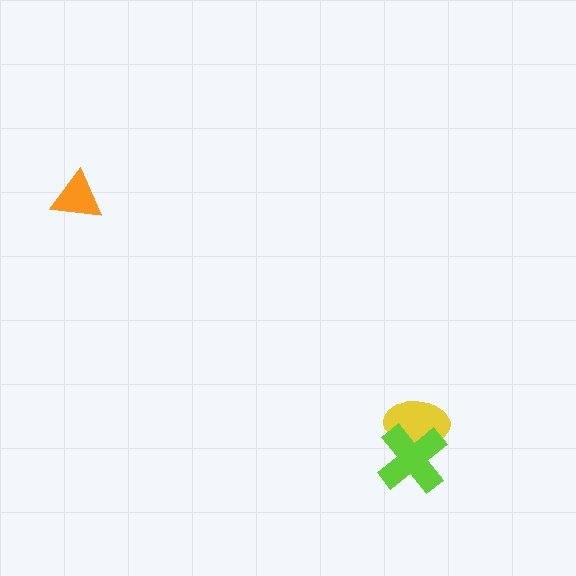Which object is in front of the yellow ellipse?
The lime cross is in front of the yellow ellipse.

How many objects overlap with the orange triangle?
0 objects overlap with the orange triangle.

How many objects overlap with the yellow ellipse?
1 object overlaps with the yellow ellipse.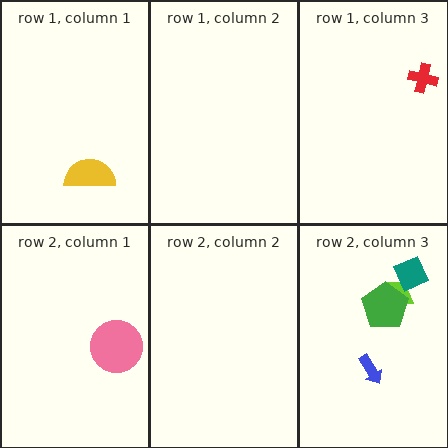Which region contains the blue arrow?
The row 2, column 3 region.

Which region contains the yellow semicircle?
The row 1, column 1 region.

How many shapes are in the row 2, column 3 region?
4.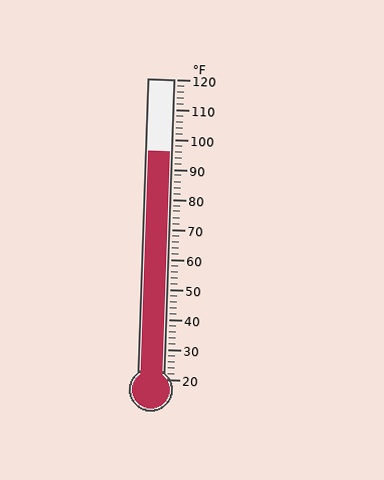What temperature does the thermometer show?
The thermometer shows approximately 96°F.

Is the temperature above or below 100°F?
The temperature is below 100°F.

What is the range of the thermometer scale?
The thermometer scale ranges from 20°F to 120°F.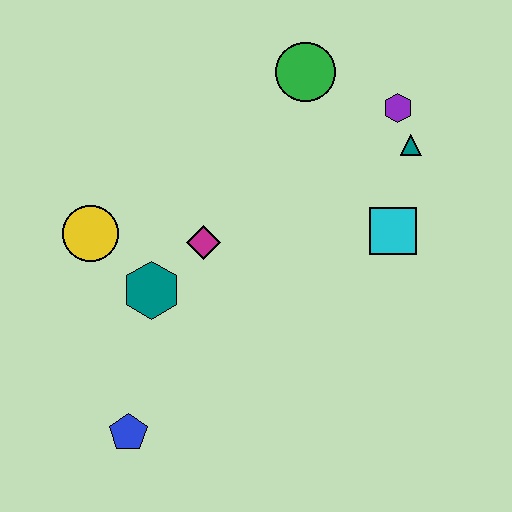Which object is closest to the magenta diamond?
The teal hexagon is closest to the magenta diamond.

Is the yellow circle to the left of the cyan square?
Yes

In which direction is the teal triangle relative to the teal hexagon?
The teal triangle is to the right of the teal hexagon.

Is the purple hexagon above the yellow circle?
Yes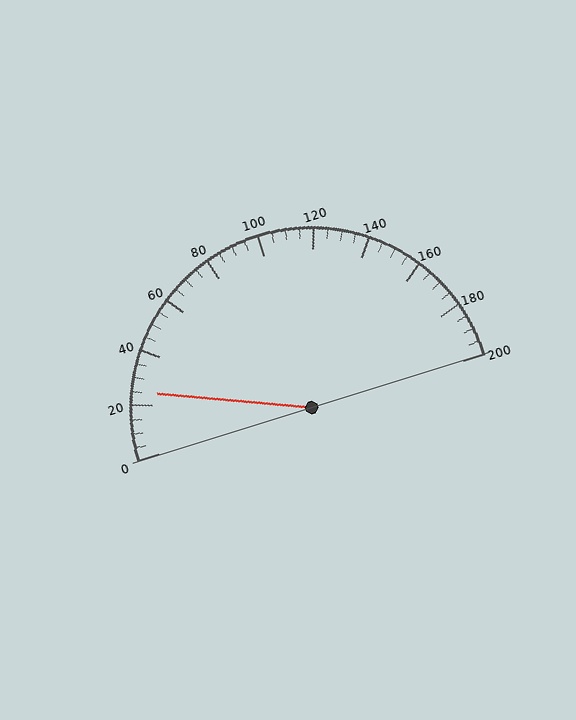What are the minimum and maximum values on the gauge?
The gauge ranges from 0 to 200.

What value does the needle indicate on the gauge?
The needle indicates approximately 25.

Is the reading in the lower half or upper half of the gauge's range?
The reading is in the lower half of the range (0 to 200).